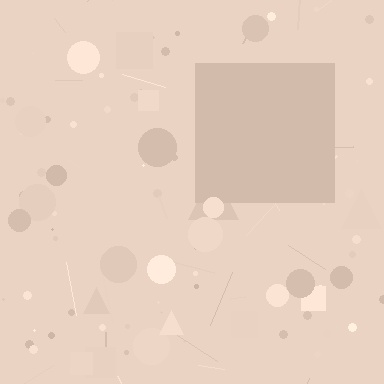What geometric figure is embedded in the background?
A square is embedded in the background.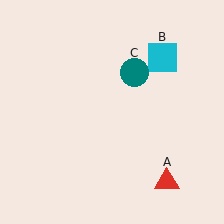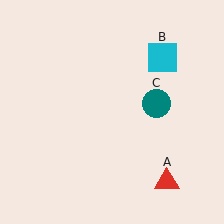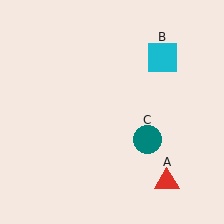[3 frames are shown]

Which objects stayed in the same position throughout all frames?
Red triangle (object A) and cyan square (object B) remained stationary.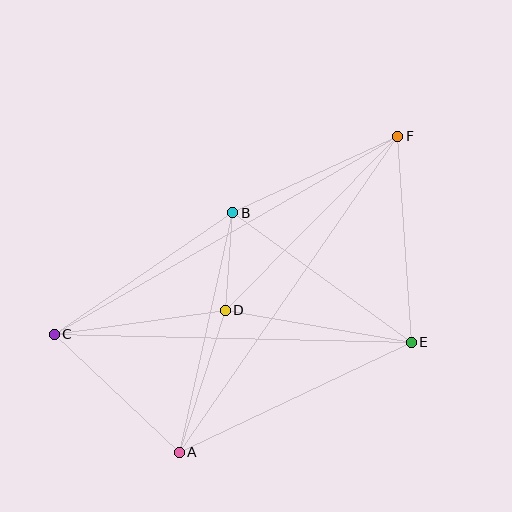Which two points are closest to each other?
Points B and D are closest to each other.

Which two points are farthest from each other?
Points C and F are farthest from each other.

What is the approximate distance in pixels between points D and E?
The distance between D and E is approximately 189 pixels.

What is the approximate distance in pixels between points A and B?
The distance between A and B is approximately 245 pixels.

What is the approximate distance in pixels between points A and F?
The distance between A and F is approximately 384 pixels.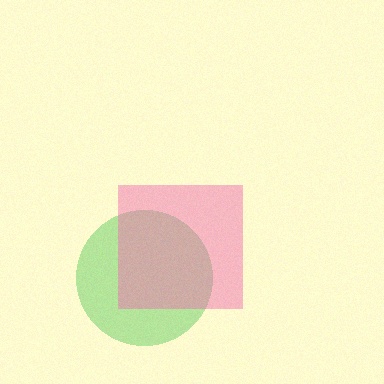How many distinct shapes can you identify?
There are 2 distinct shapes: a green circle, a pink square.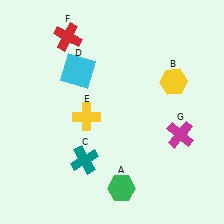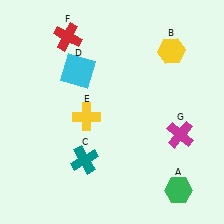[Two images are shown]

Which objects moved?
The objects that moved are: the green hexagon (A), the yellow hexagon (B).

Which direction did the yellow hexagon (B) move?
The yellow hexagon (B) moved up.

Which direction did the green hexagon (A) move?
The green hexagon (A) moved right.